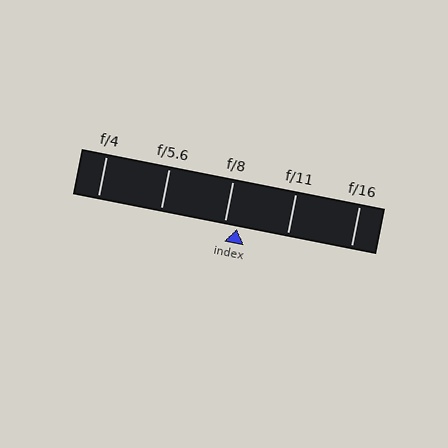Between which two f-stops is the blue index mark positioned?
The index mark is between f/8 and f/11.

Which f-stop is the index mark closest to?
The index mark is closest to f/8.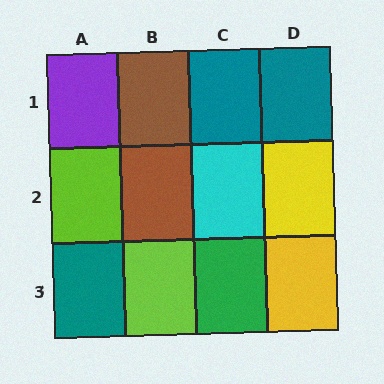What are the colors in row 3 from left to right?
Teal, lime, green, yellow.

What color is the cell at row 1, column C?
Teal.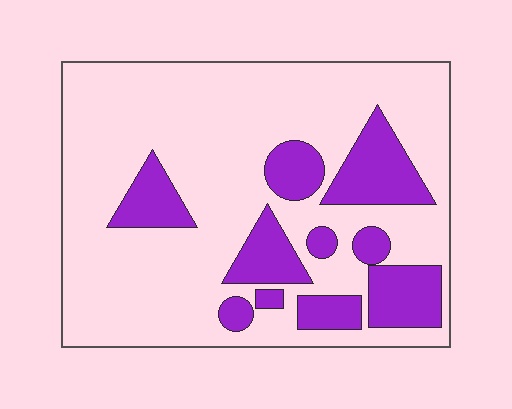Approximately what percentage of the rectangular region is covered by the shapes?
Approximately 25%.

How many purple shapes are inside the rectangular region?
10.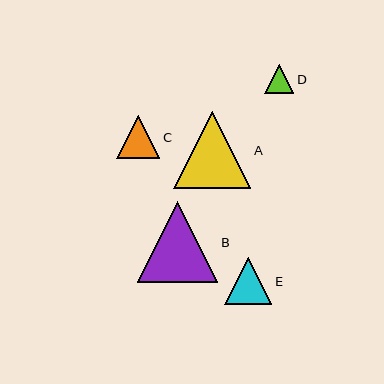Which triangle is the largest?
Triangle B is the largest with a size of approximately 80 pixels.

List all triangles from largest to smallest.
From largest to smallest: B, A, E, C, D.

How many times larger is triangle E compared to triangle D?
Triangle E is approximately 1.6 times the size of triangle D.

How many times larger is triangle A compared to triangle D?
Triangle A is approximately 2.7 times the size of triangle D.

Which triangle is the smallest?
Triangle D is the smallest with a size of approximately 29 pixels.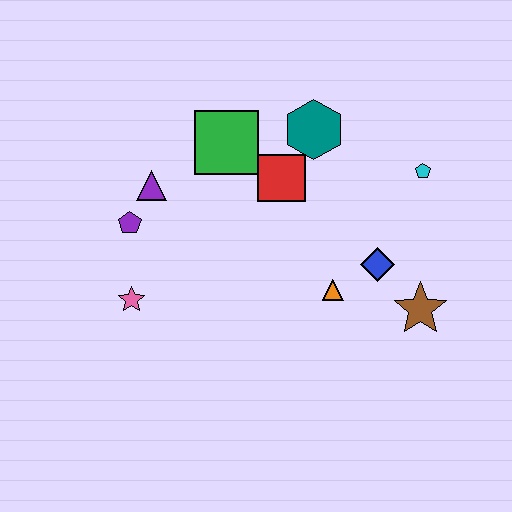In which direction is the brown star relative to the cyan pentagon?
The brown star is below the cyan pentagon.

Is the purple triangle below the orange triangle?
No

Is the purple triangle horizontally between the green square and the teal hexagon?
No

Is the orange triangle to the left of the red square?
No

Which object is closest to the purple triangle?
The purple pentagon is closest to the purple triangle.